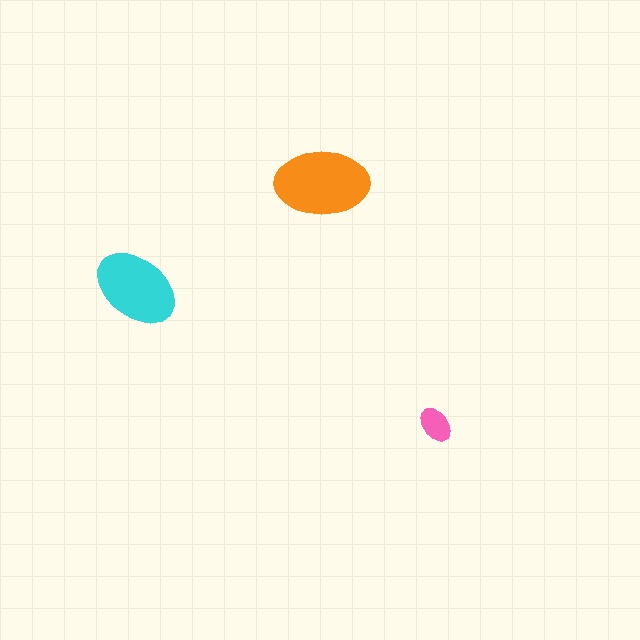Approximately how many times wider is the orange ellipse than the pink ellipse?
About 2.5 times wider.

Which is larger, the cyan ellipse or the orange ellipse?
The orange one.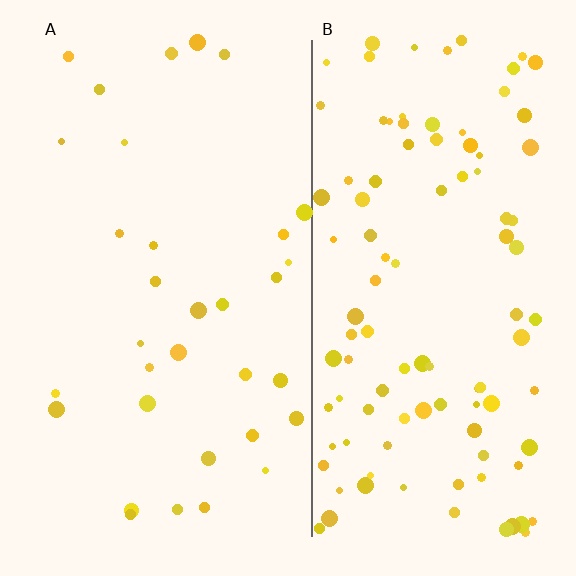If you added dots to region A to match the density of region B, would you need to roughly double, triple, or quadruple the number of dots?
Approximately triple.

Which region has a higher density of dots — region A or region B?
B (the right).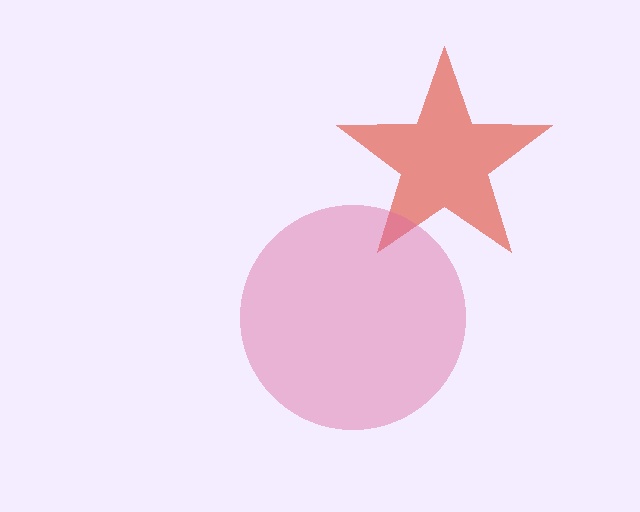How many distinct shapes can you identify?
There are 2 distinct shapes: a red star, a pink circle.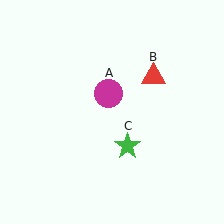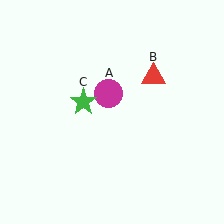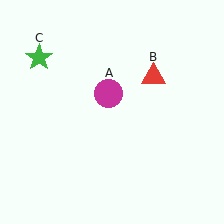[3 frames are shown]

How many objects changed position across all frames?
1 object changed position: green star (object C).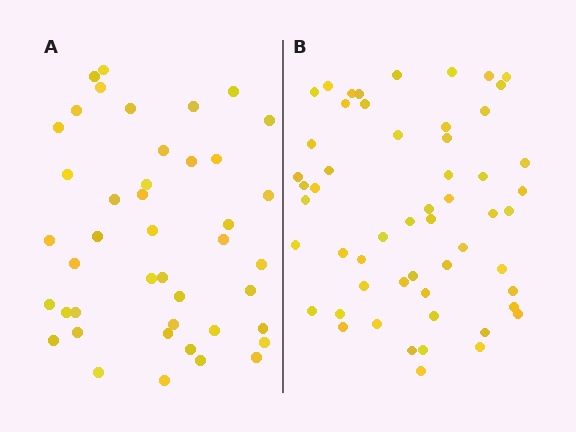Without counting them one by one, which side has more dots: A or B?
Region B (the right region) has more dots.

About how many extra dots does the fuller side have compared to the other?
Region B has roughly 12 or so more dots than region A.